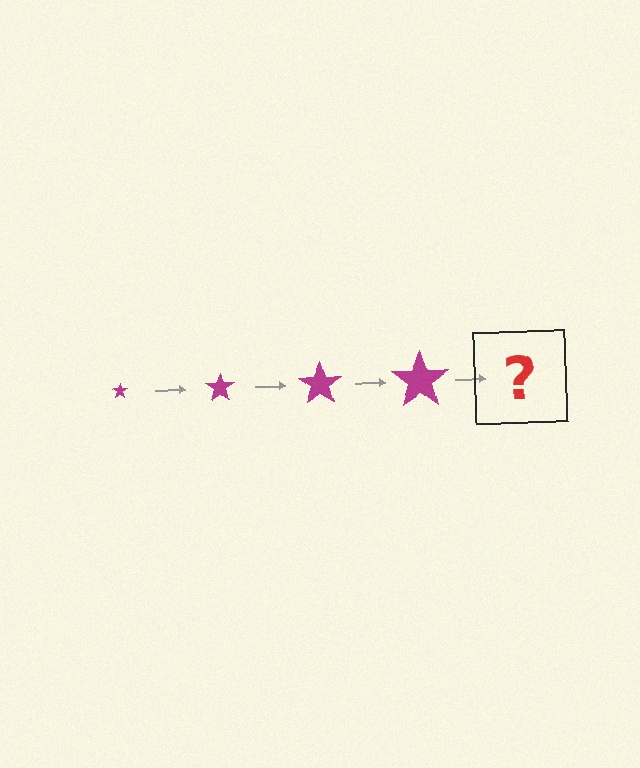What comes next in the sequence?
The next element should be a magenta star, larger than the previous one.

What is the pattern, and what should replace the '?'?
The pattern is that the star gets progressively larger each step. The '?' should be a magenta star, larger than the previous one.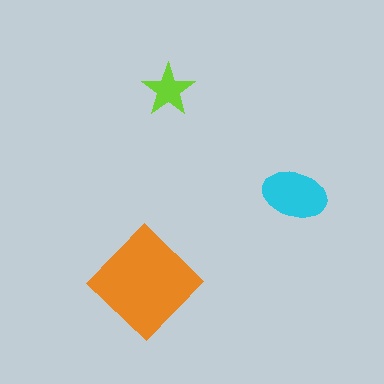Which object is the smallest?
The lime star.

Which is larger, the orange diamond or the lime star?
The orange diamond.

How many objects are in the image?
There are 3 objects in the image.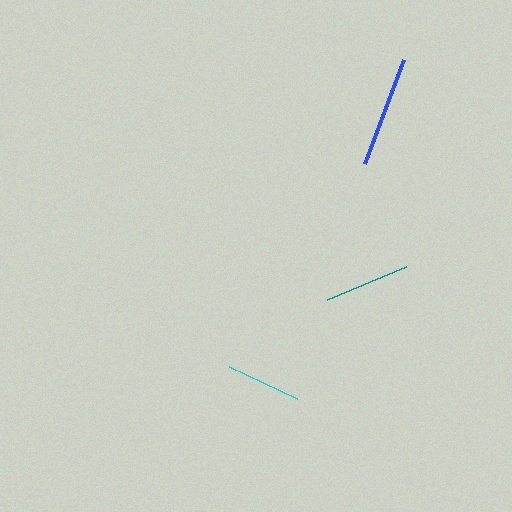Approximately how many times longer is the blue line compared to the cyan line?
The blue line is approximately 1.5 times the length of the cyan line.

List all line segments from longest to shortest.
From longest to shortest: blue, teal, cyan.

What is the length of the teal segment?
The teal segment is approximately 86 pixels long.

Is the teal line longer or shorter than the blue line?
The blue line is longer than the teal line.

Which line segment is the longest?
The blue line is the longest at approximately 111 pixels.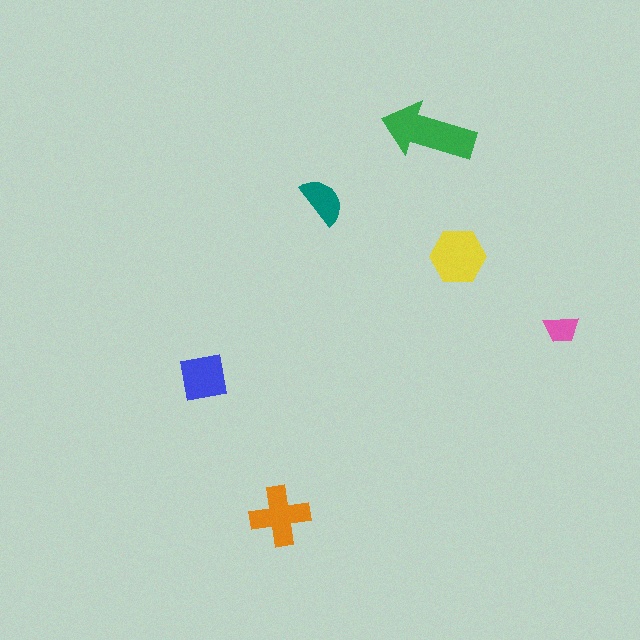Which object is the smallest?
The pink trapezoid.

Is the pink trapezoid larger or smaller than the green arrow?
Smaller.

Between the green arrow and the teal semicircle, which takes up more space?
The green arrow.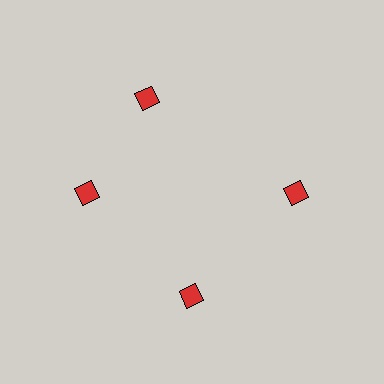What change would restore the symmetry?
The symmetry would be restored by rotating it back into even spacing with its neighbors so that all 4 diamonds sit at equal angles and equal distance from the center.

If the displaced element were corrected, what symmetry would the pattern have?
It would have 4-fold rotational symmetry — the pattern would map onto itself every 90 degrees.